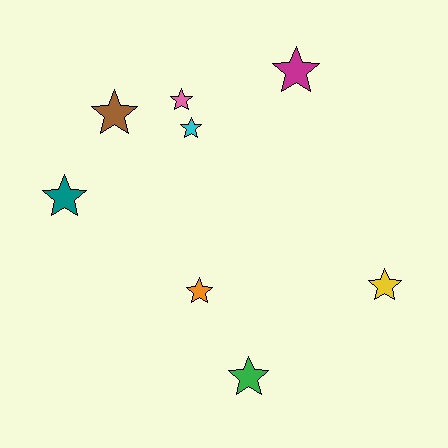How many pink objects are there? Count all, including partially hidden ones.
There is 1 pink object.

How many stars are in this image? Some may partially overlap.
There are 8 stars.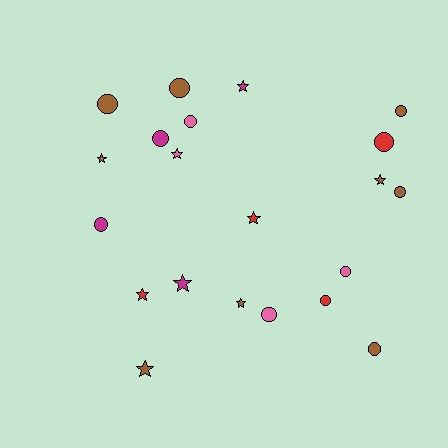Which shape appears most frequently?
Circle, with 12 objects.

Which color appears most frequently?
Brown, with 9 objects.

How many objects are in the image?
There are 21 objects.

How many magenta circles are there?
There are 2 magenta circles.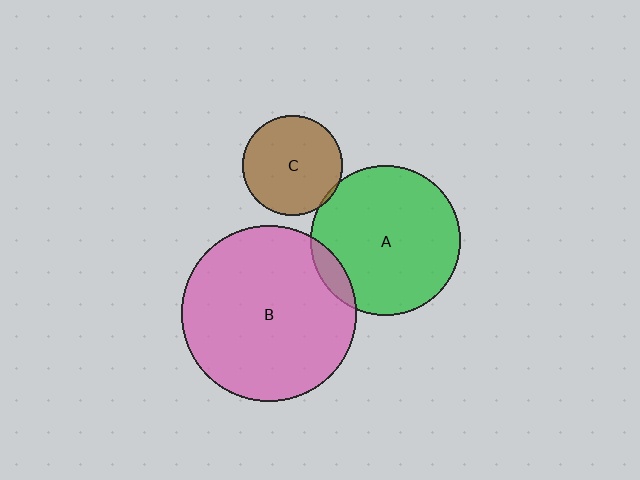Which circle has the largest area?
Circle B (pink).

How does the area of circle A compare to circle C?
Approximately 2.3 times.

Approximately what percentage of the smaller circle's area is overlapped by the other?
Approximately 5%.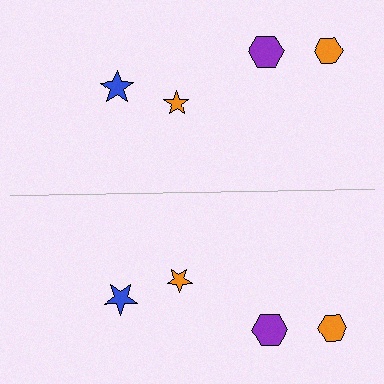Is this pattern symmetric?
Yes, this pattern has bilateral (reflection) symmetry.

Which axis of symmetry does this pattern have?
The pattern has a horizontal axis of symmetry running through the center of the image.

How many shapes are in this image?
There are 8 shapes in this image.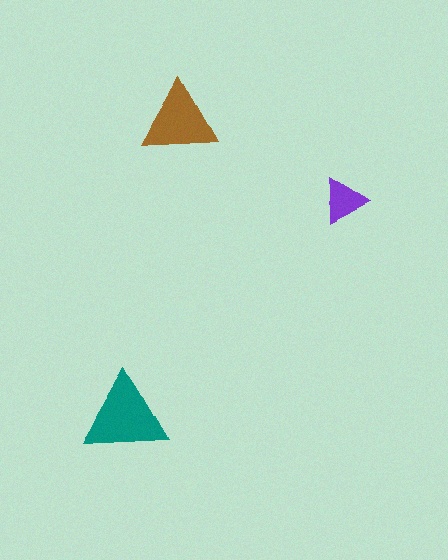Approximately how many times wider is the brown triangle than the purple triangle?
About 1.5 times wider.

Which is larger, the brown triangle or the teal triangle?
The teal one.